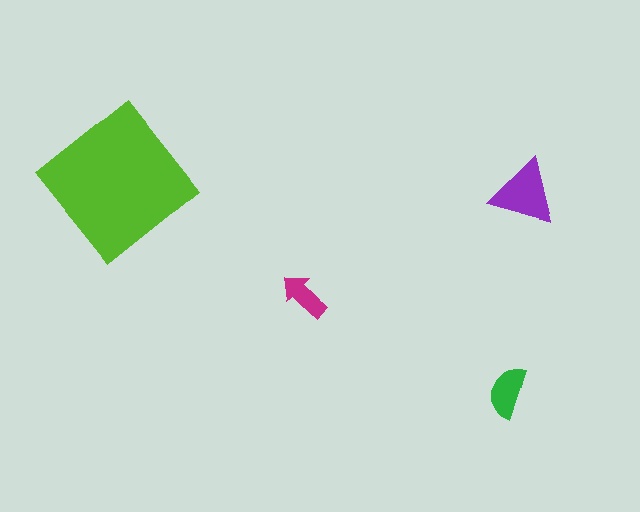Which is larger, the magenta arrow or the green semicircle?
The green semicircle.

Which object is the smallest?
The magenta arrow.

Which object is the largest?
The lime diamond.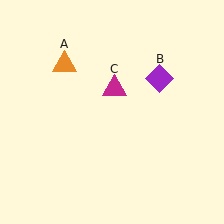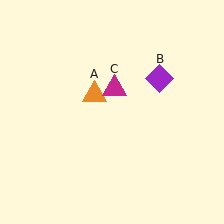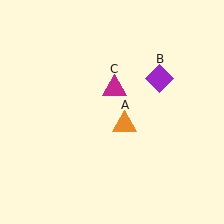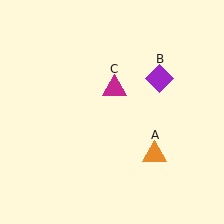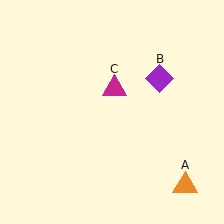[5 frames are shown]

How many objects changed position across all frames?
1 object changed position: orange triangle (object A).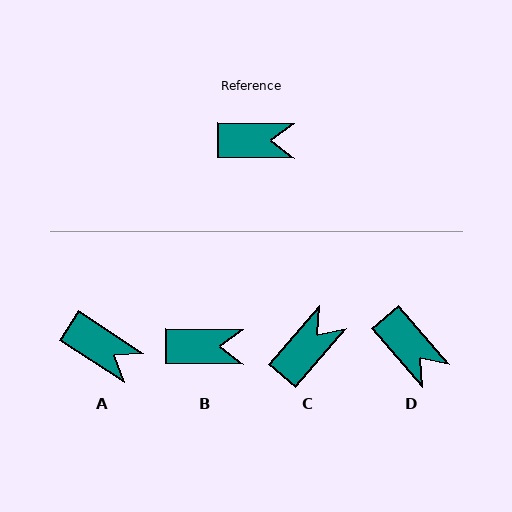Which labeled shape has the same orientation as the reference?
B.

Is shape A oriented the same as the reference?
No, it is off by about 33 degrees.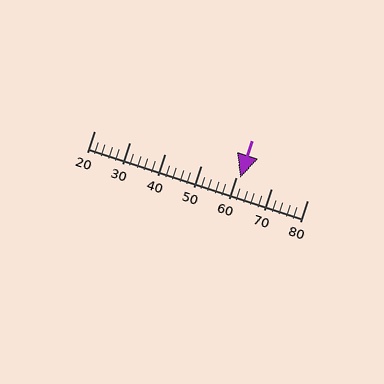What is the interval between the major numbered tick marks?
The major tick marks are spaced 10 units apart.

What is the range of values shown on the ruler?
The ruler shows values from 20 to 80.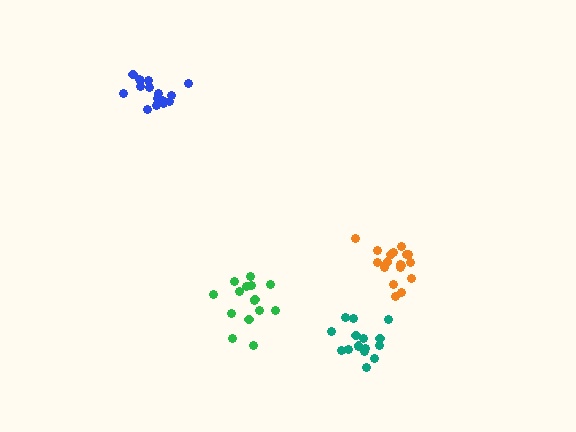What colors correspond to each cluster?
The clusters are colored: teal, orange, green, blue.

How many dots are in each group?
Group 1: 16 dots, Group 2: 19 dots, Group 3: 15 dots, Group 4: 16 dots (66 total).